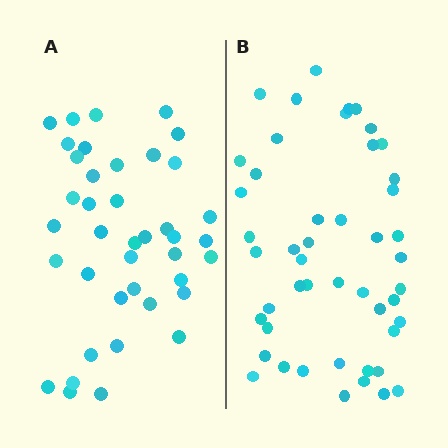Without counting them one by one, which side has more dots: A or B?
Region B (the right region) has more dots.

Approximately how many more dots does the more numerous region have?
Region B has roughly 8 or so more dots than region A.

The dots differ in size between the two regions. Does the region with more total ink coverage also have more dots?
No. Region A has more total ink coverage because its dots are larger, but region B actually contains more individual dots. Total area can be misleading — the number of items is what matters here.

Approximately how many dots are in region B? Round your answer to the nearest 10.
About 50 dots. (The exact count is 48, which rounds to 50.)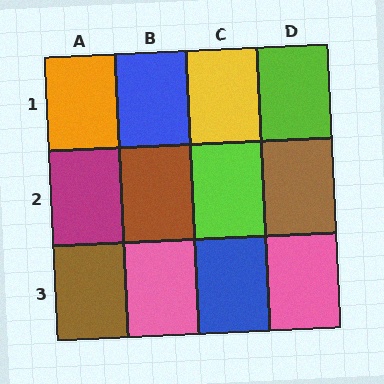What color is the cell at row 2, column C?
Lime.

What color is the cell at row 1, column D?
Lime.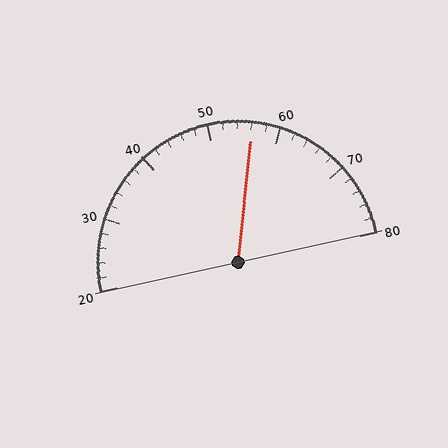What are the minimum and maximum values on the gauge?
The gauge ranges from 20 to 80.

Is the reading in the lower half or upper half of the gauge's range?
The reading is in the upper half of the range (20 to 80).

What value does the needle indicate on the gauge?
The needle indicates approximately 56.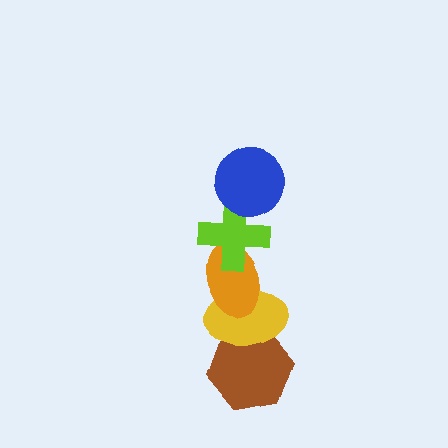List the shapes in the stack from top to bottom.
From top to bottom: the blue circle, the lime cross, the orange ellipse, the yellow ellipse, the brown hexagon.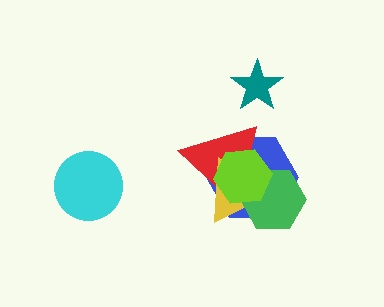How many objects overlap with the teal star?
0 objects overlap with the teal star.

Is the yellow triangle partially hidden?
Yes, it is partially covered by another shape.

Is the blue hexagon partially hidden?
Yes, it is partially covered by another shape.